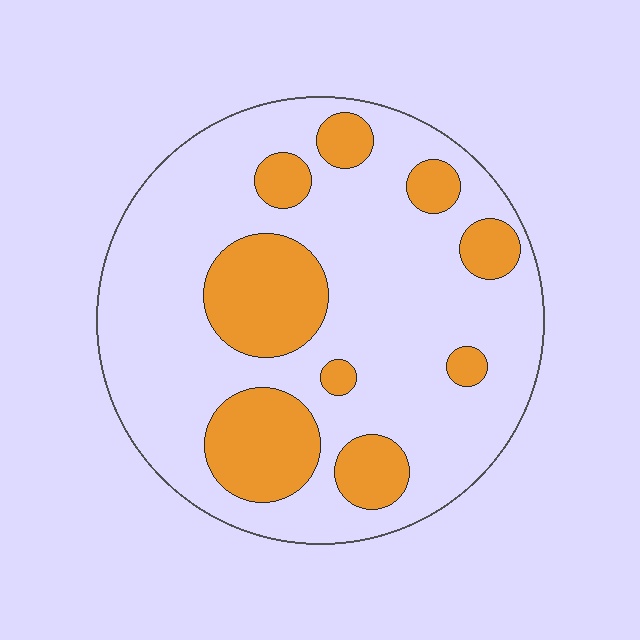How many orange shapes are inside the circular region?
9.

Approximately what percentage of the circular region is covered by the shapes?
Approximately 25%.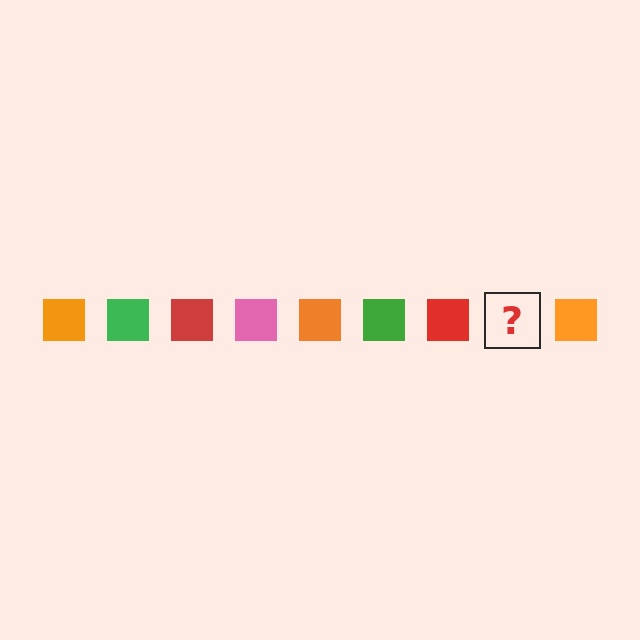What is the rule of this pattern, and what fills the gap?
The rule is that the pattern cycles through orange, green, red, pink squares. The gap should be filled with a pink square.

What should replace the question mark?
The question mark should be replaced with a pink square.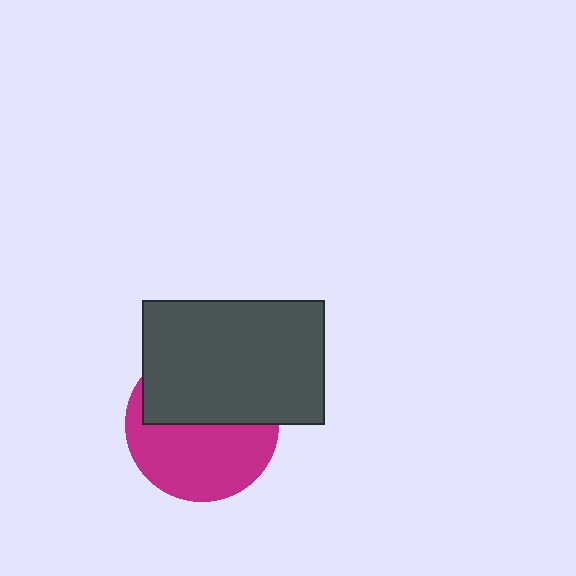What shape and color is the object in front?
The object in front is a dark gray rectangle.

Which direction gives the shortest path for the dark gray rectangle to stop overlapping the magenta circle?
Moving up gives the shortest separation.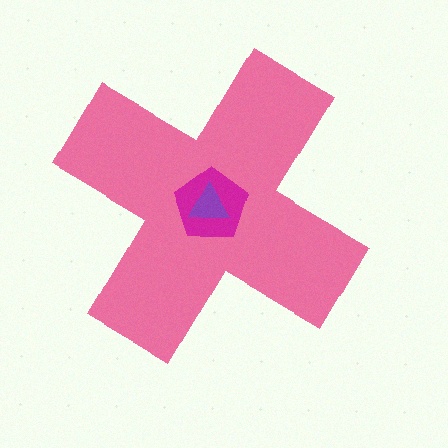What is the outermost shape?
The pink cross.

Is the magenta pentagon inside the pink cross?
Yes.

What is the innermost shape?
The purple triangle.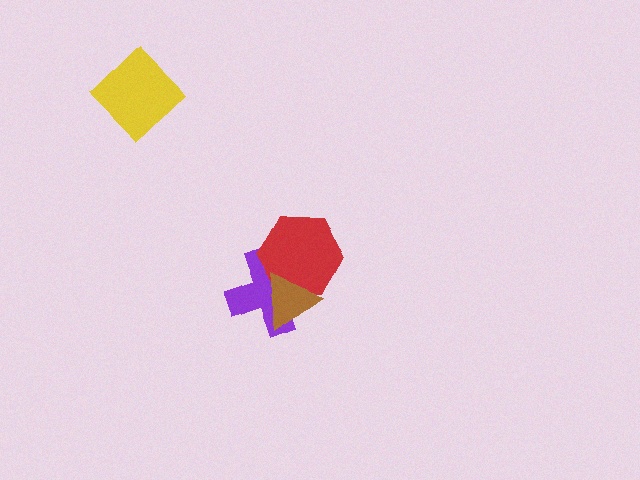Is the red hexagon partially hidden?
Yes, it is partially covered by another shape.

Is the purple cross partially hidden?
Yes, it is partially covered by another shape.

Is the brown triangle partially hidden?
No, no other shape covers it.